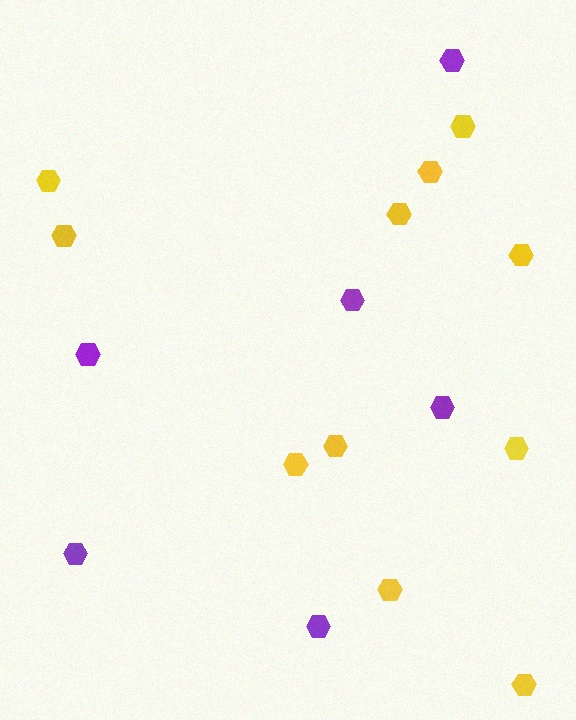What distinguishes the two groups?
There are 2 groups: one group of yellow hexagons (11) and one group of purple hexagons (6).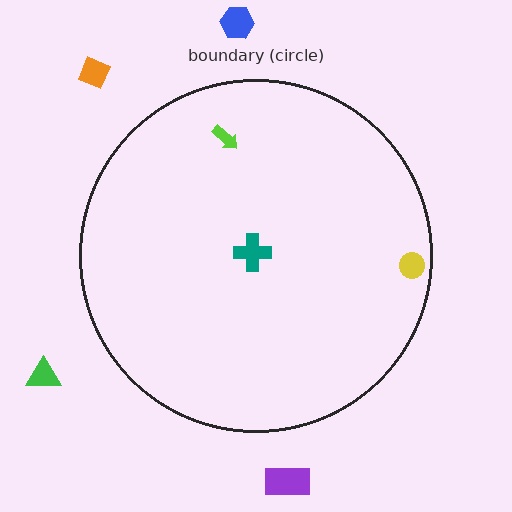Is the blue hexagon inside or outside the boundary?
Outside.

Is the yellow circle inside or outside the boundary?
Inside.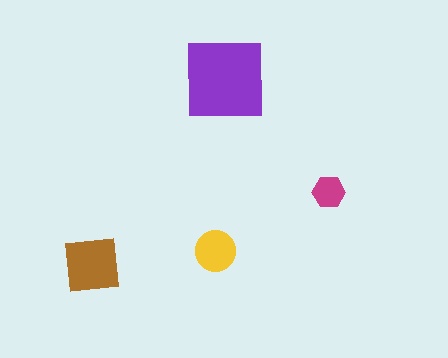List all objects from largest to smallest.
The purple square, the brown square, the yellow circle, the magenta hexagon.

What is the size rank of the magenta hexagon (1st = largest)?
4th.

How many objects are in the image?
There are 4 objects in the image.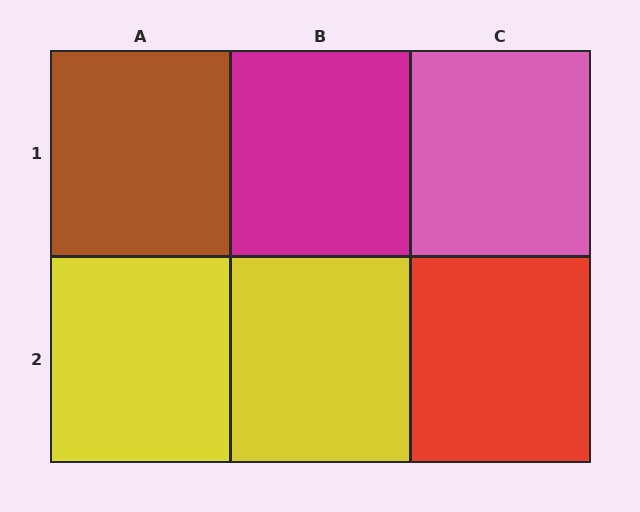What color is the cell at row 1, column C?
Pink.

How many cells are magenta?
1 cell is magenta.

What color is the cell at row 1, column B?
Magenta.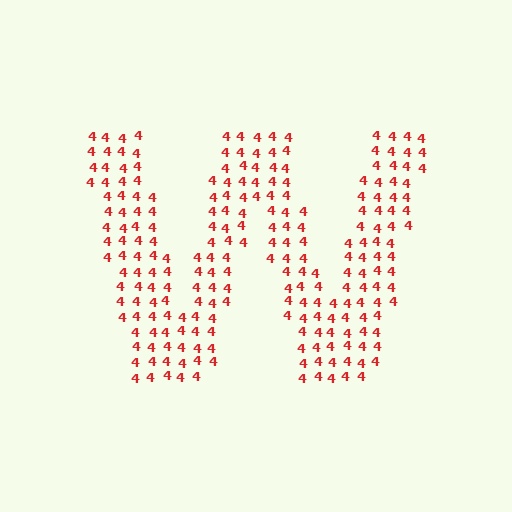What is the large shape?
The large shape is the letter W.